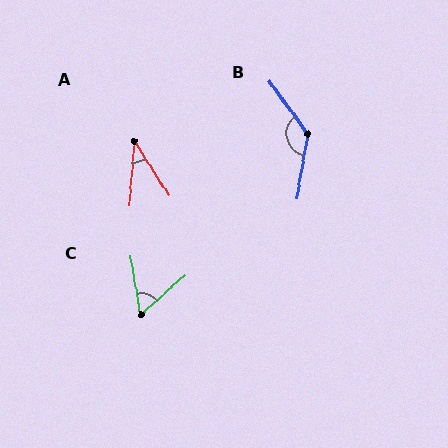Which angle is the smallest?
A, at approximately 37 degrees.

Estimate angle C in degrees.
Approximately 58 degrees.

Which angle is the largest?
B, at approximately 134 degrees.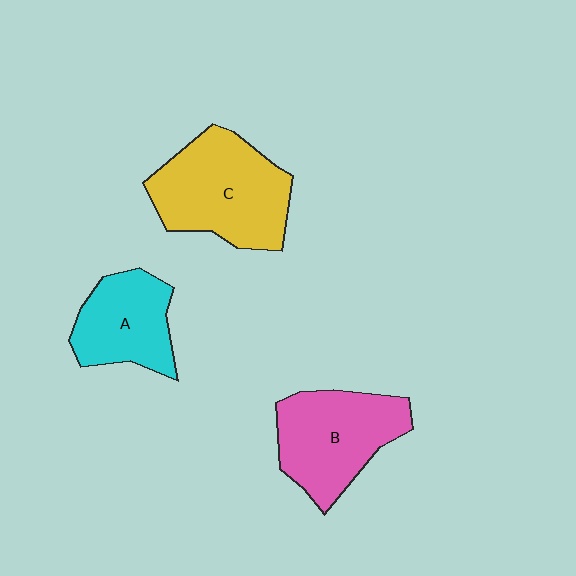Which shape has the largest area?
Shape C (yellow).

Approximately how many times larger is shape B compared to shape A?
Approximately 1.3 times.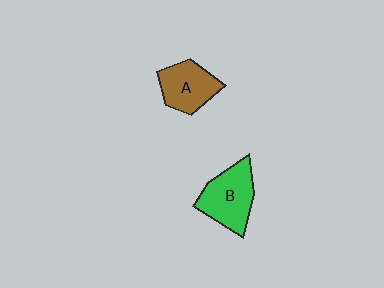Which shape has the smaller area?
Shape A (brown).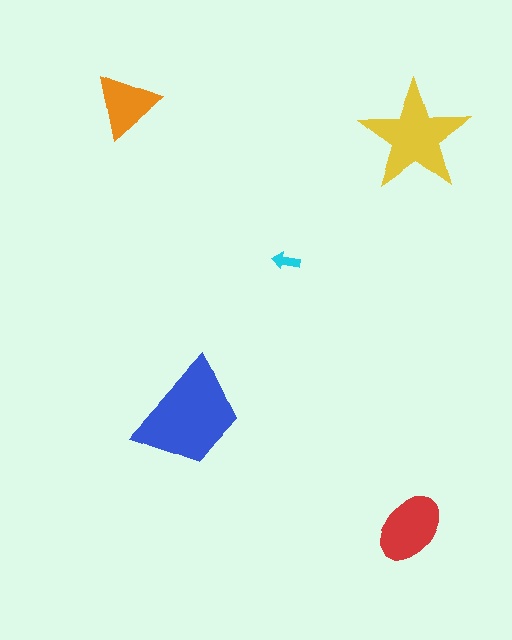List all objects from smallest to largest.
The cyan arrow, the orange triangle, the red ellipse, the yellow star, the blue trapezoid.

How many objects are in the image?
There are 5 objects in the image.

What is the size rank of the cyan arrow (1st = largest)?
5th.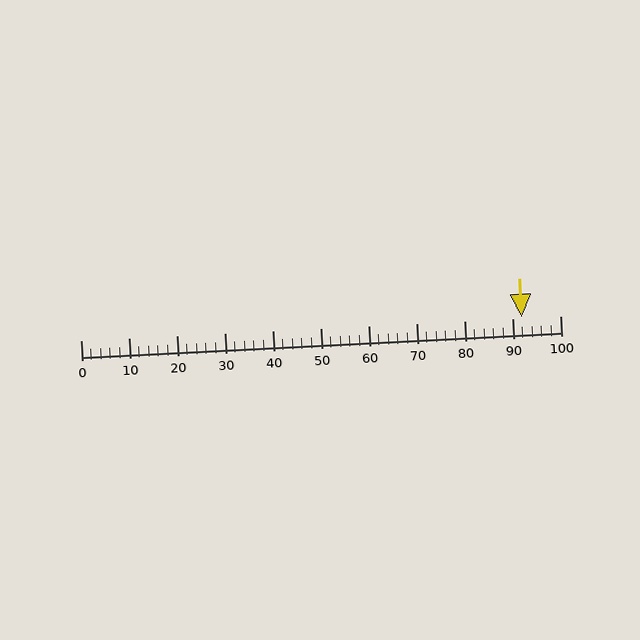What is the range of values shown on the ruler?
The ruler shows values from 0 to 100.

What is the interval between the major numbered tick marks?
The major tick marks are spaced 10 units apart.